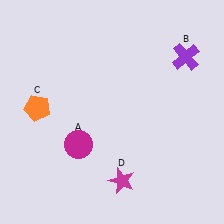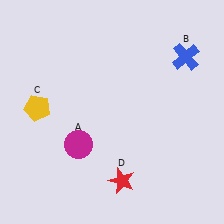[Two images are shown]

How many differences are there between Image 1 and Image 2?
There are 3 differences between the two images.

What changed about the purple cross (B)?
In Image 1, B is purple. In Image 2, it changed to blue.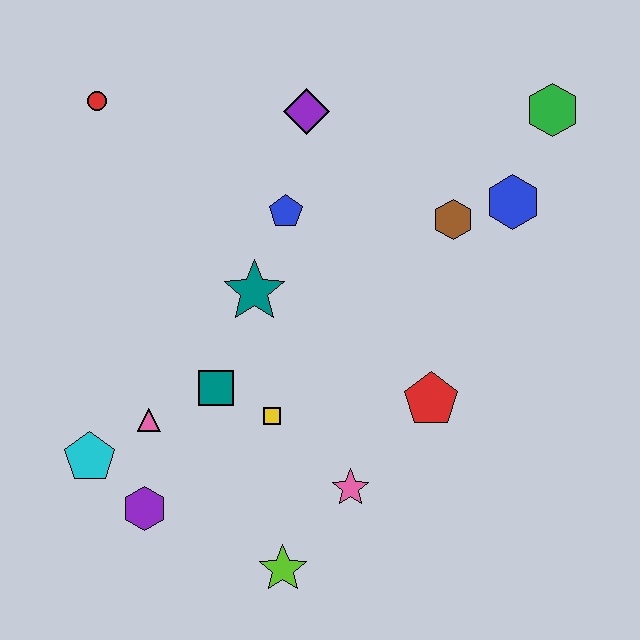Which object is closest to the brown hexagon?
The blue hexagon is closest to the brown hexagon.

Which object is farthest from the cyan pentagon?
The green hexagon is farthest from the cyan pentagon.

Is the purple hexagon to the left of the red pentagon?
Yes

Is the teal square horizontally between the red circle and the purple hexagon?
No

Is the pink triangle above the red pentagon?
No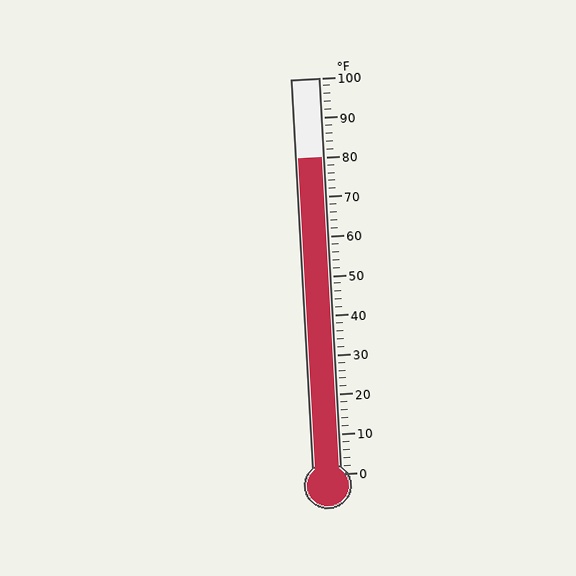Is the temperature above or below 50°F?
The temperature is above 50°F.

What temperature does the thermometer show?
The thermometer shows approximately 80°F.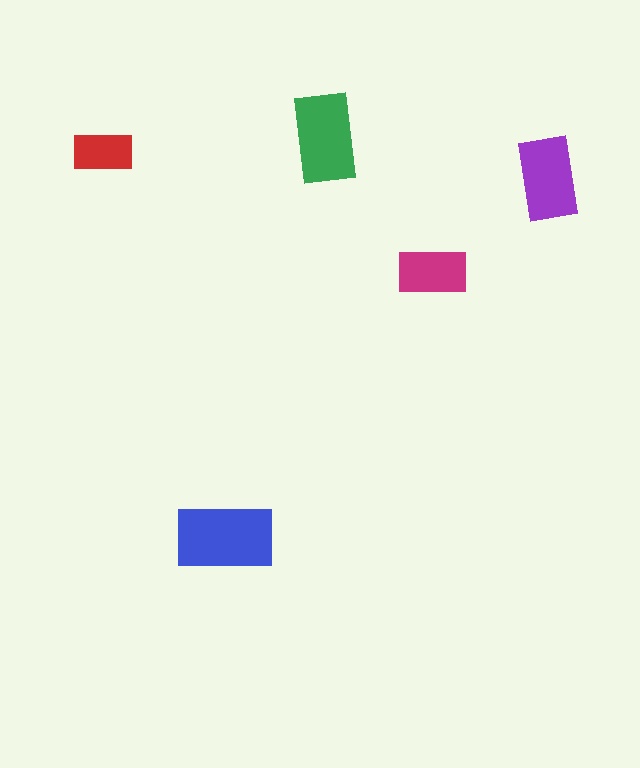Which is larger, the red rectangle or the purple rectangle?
The purple one.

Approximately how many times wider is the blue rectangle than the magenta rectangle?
About 1.5 times wider.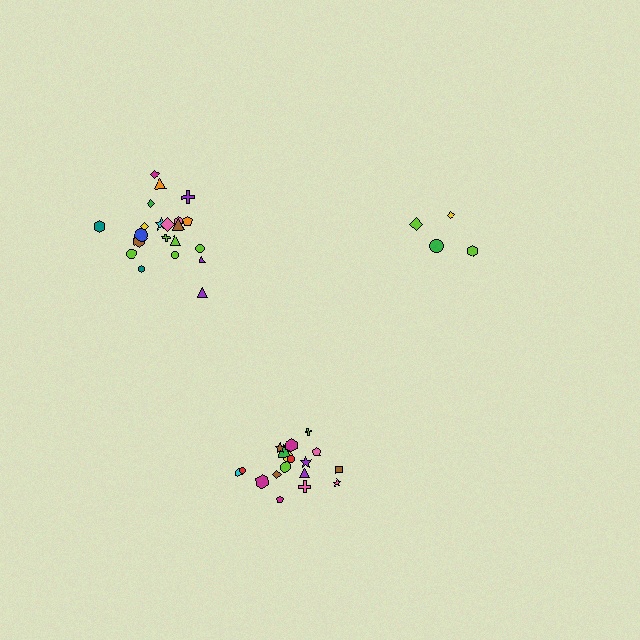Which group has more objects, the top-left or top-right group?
The top-left group.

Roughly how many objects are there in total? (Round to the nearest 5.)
Roughly 45 objects in total.